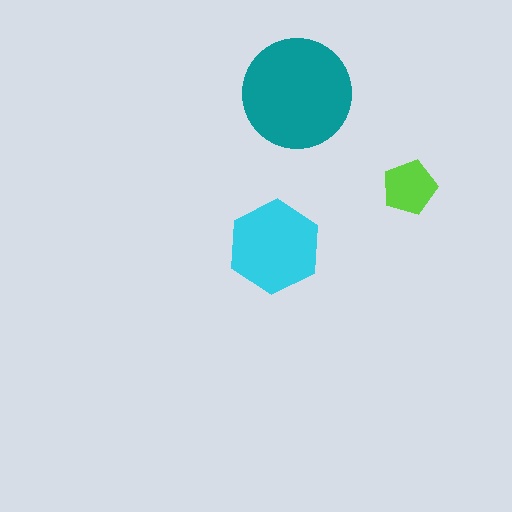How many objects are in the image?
There are 3 objects in the image.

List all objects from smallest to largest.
The lime pentagon, the cyan hexagon, the teal circle.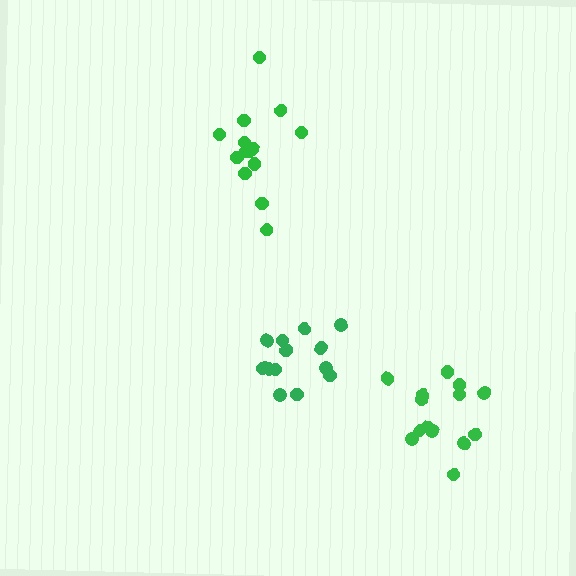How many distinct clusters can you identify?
There are 3 distinct clusters.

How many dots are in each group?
Group 1: 14 dots, Group 2: 14 dots, Group 3: 14 dots (42 total).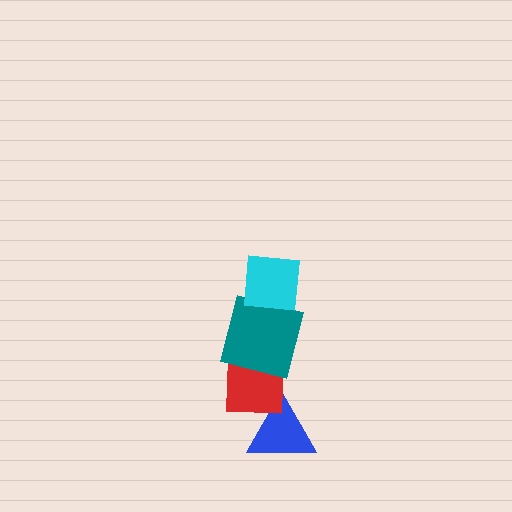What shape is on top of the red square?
The teal square is on top of the red square.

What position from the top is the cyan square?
The cyan square is 1st from the top.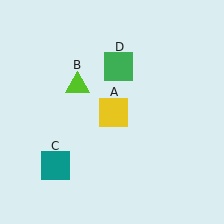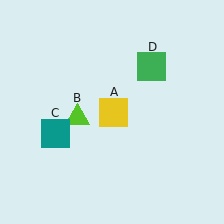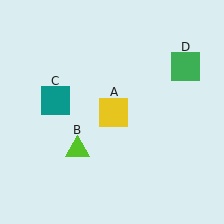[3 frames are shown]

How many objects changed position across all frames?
3 objects changed position: lime triangle (object B), teal square (object C), green square (object D).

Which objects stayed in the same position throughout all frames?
Yellow square (object A) remained stationary.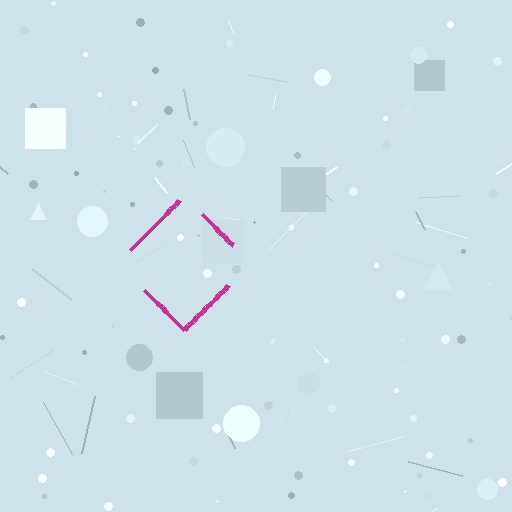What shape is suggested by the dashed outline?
The dashed outline suggests a diamond.